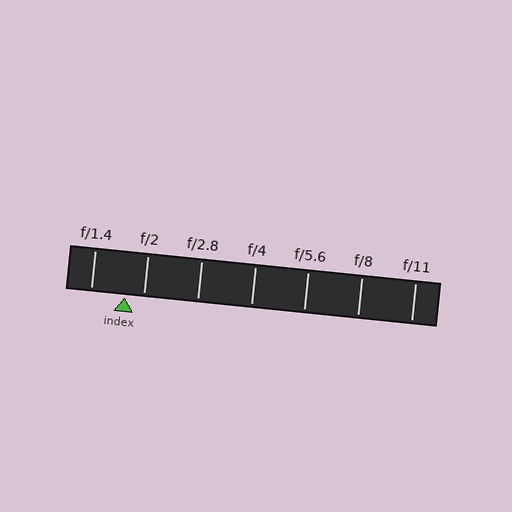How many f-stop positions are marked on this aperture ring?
There are 7 f-stop positions marked.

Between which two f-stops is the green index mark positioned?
The index mark is between f/1.4 and f/2.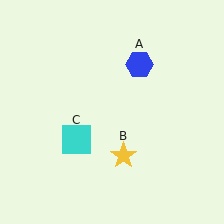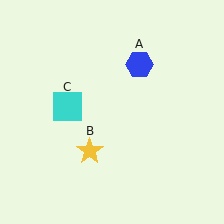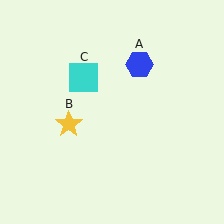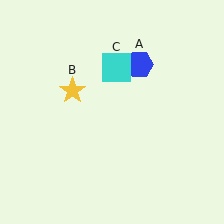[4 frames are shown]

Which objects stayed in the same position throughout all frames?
Blue hexagon (object A) remained stationary.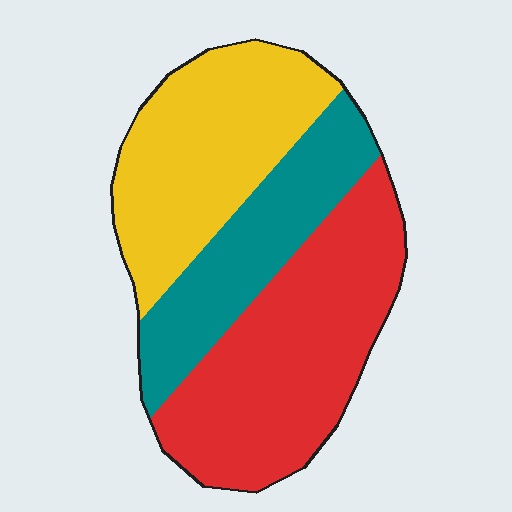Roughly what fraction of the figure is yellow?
Yellow takes up about one third (1/3) of the figure.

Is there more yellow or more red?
Red.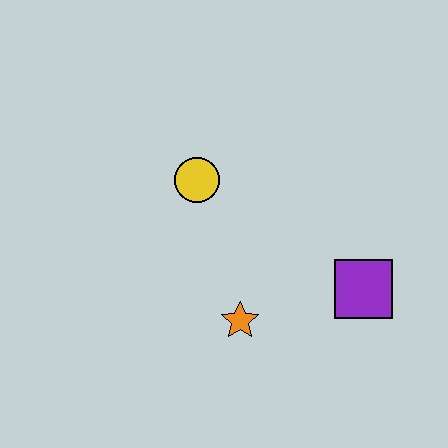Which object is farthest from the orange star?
The yellow circle is farthest from the orange star.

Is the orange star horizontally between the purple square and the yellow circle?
Yes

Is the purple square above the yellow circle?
No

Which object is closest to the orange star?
The purple square is closest to the orange star.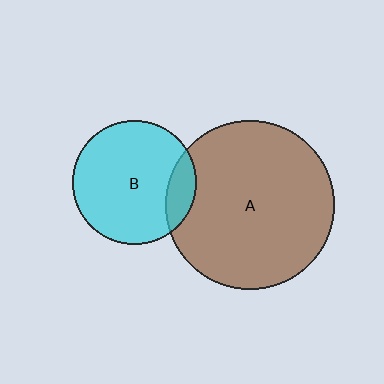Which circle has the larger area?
Circle A (brown).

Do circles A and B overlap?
Yes.